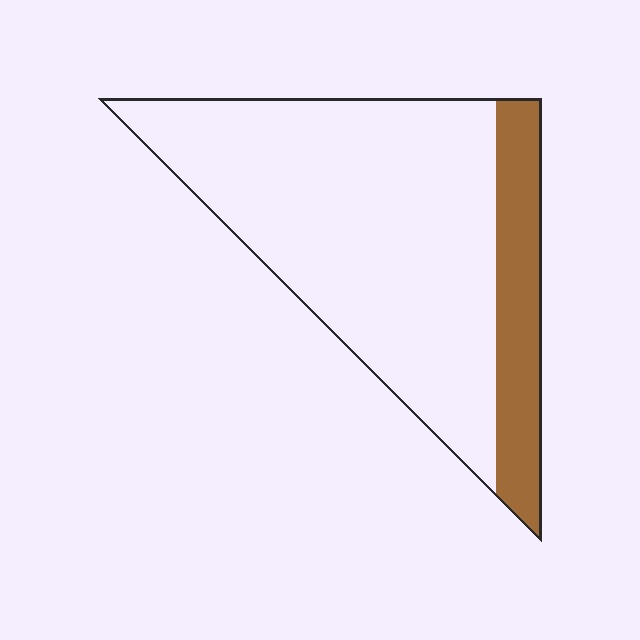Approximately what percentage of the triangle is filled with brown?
Approximately 20%.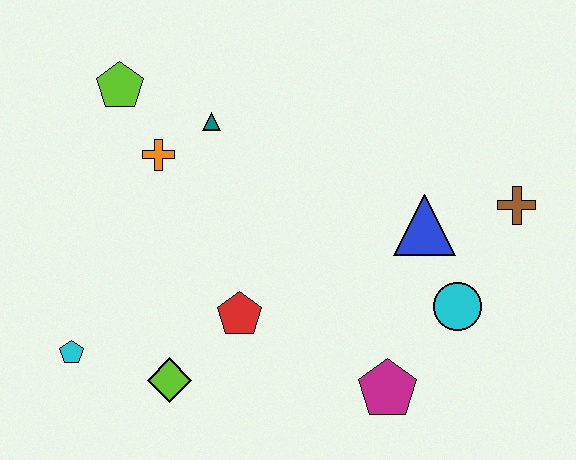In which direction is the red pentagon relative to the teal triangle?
The red pentagon is below the teal triangle.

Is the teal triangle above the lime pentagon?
No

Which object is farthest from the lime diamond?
The brown cross is farthest from the lime diamond.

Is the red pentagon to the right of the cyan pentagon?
Yes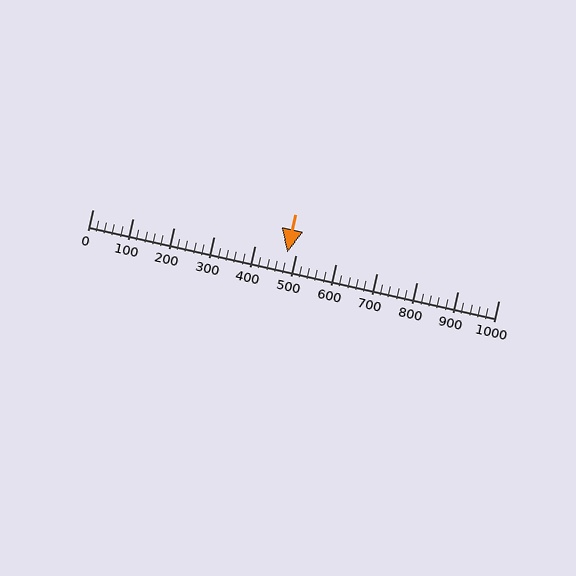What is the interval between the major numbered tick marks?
The major tick marks are spaced 100 units apart.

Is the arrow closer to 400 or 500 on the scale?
The arrow is closer to 500.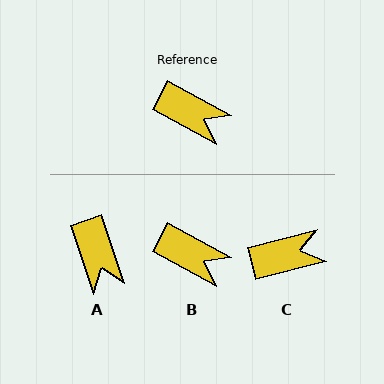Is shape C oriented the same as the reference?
No, it is off by about 43 degrees.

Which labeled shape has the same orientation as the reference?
B.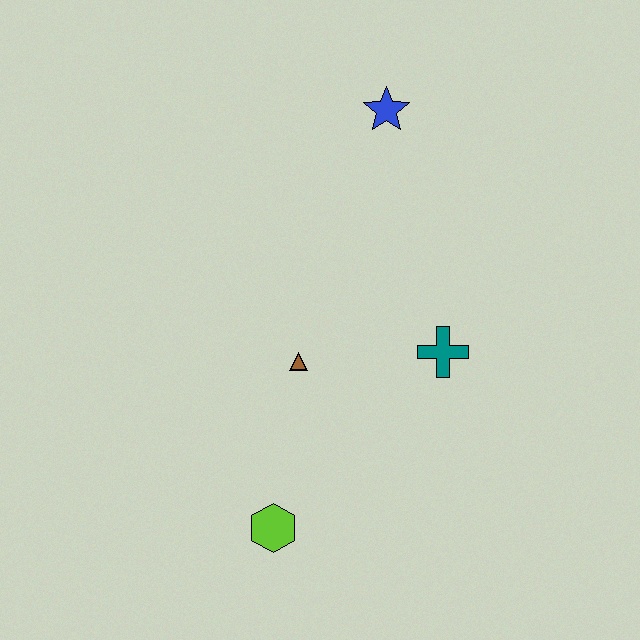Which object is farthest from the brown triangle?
The blue star is farthest from the brown triangle.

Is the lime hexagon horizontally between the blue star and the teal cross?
No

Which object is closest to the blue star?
The teal cross is closest to the blue star.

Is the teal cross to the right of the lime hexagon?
Yes